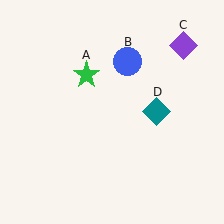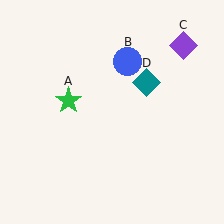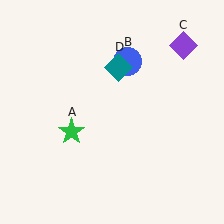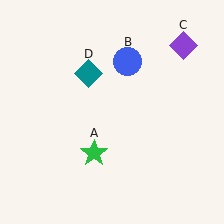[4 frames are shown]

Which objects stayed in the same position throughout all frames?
Blue circle (object B) and purple diamond (object C) remained stationary.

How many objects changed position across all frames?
2 objects changed position: green star (object A), teal diamond (object D).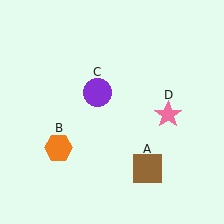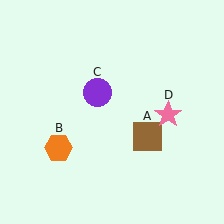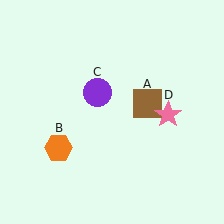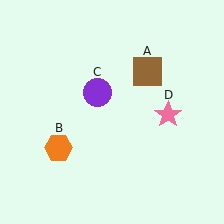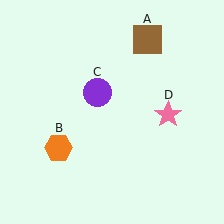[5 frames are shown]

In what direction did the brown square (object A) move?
The brown square (object A) moved up.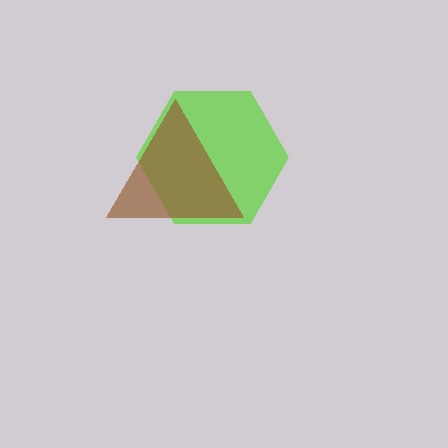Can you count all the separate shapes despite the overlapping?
Yes, there are 2 separate shapes.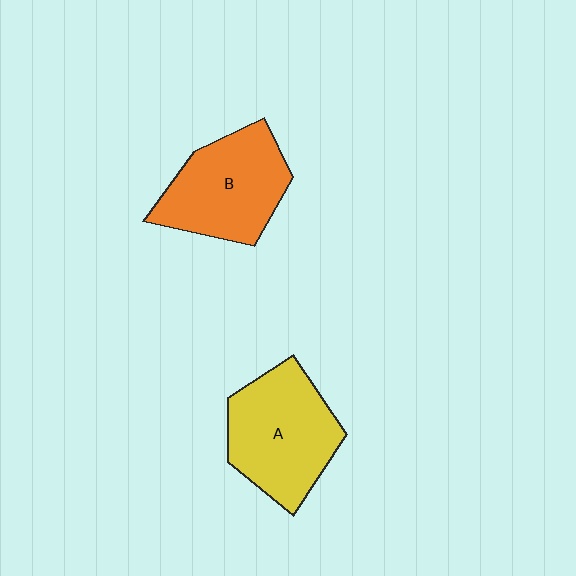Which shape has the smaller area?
Shape B (orange).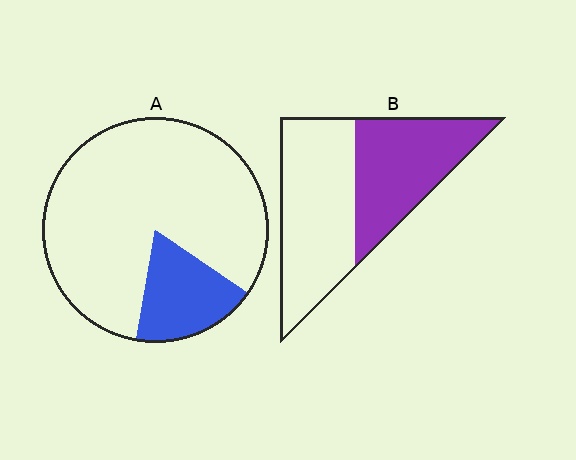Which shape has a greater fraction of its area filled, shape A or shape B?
Shape B.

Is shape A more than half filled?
No.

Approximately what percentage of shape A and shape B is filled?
A is approximately 20% and B is approximately 45%.